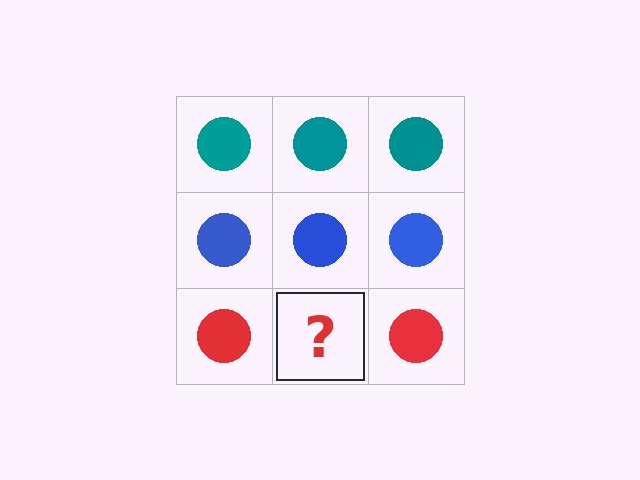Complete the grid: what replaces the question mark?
The question mark should be replaced with a red circle.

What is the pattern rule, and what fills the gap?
The rule is that each row has a consistent color. The gap should be filled with a red circle.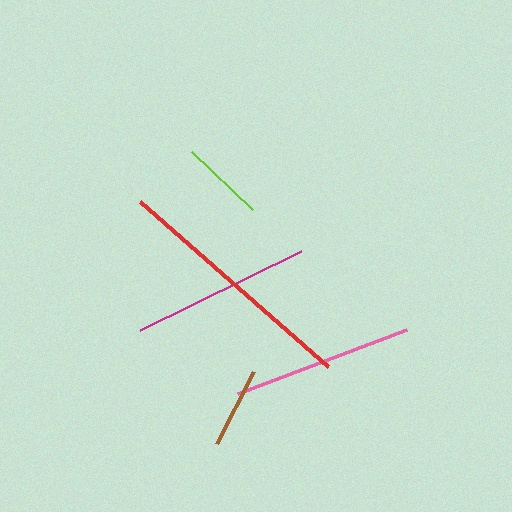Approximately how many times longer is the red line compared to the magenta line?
The red line is approximately 1.4 times the length of the magenta line.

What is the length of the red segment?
The red segment is approximately 250 pixels long.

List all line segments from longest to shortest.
From longest to shortest: red, pink, magenta, lime, brown.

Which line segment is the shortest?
The brown line is the shortest at approximately 81 pixels.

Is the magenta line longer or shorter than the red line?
The red line is longer than the magenta line.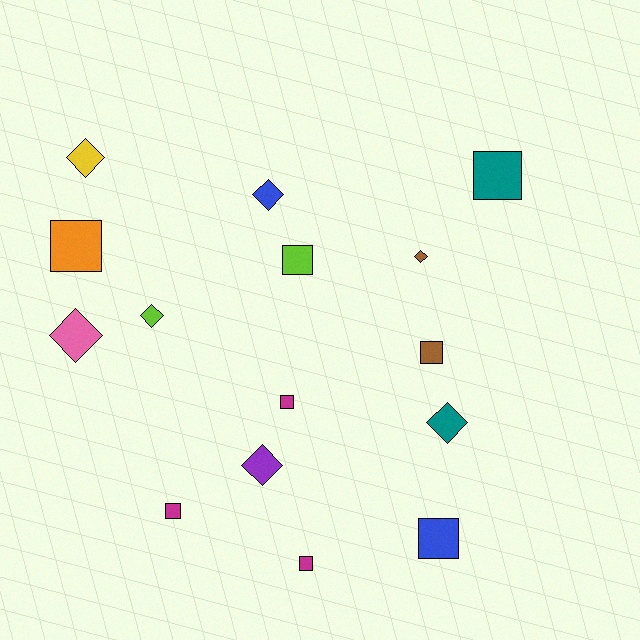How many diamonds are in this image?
There are 7 diamonds.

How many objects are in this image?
There are 15 objects.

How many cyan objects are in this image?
There are no cyan objects.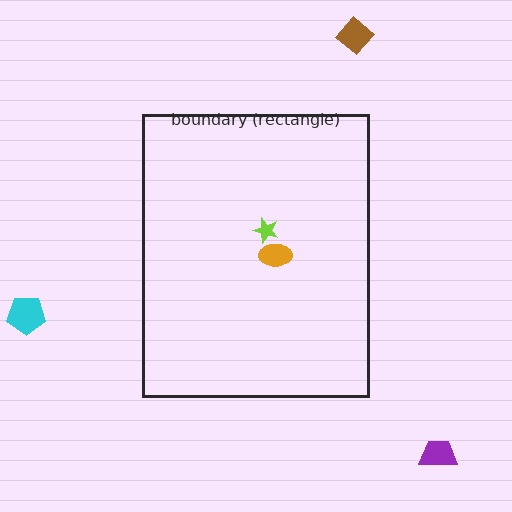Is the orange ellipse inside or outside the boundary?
Inside.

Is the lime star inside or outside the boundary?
Inside.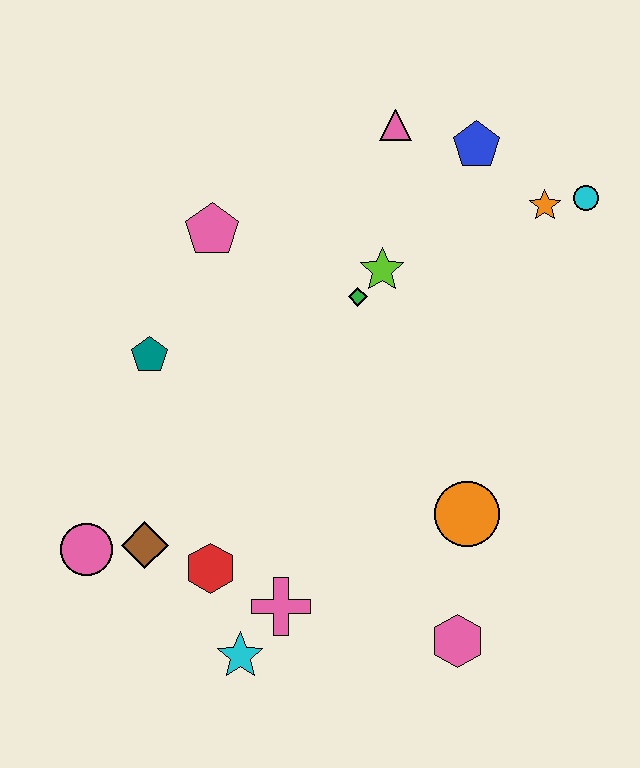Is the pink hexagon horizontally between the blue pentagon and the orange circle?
No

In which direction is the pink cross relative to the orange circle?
The pink cross is to the left of the orange circle.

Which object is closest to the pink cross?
The cyan star is closest to the pink cross.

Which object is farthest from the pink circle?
The cyan circle is farthest from the pink circle.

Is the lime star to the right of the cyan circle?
No